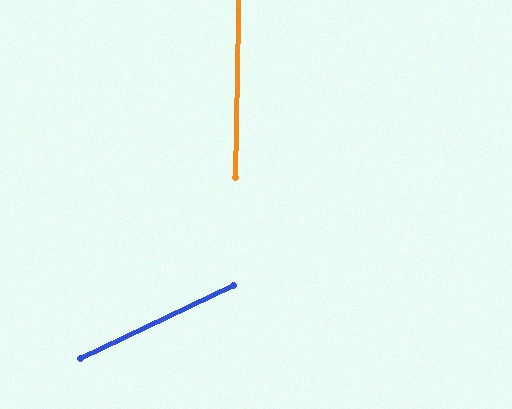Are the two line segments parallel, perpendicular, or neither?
Neither parallel nor perpendicular — they differ by about 63°.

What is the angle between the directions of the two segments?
Approximately 63 degrees.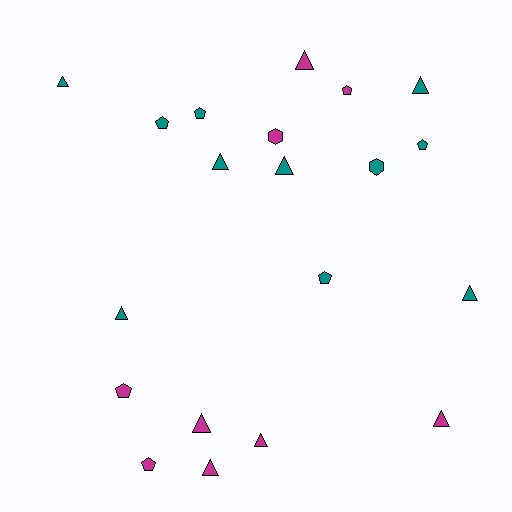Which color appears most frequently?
Teal, with 11 objects.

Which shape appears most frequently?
Triangle, with 11 objects.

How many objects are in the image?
There are 20 objects.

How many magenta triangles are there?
There are 5 magenta triangles.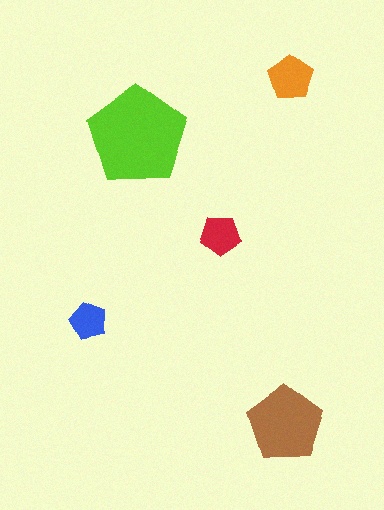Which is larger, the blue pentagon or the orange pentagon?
The orange one.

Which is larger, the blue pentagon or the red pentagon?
The red one.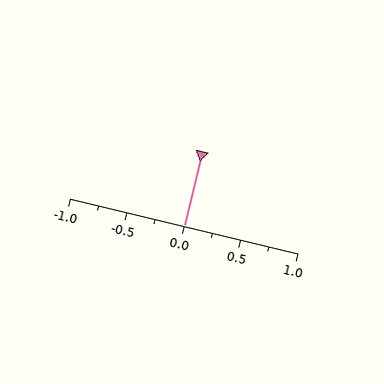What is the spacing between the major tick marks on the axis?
The major ticks are spaced 0.5 apart.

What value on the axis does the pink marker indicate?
The marker indicates approximately 0.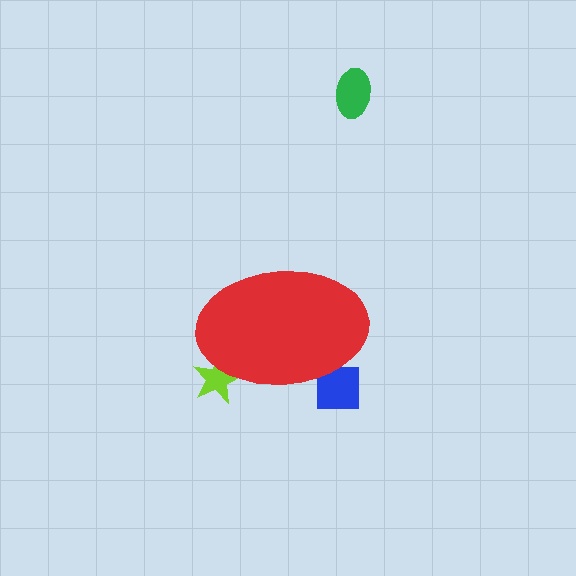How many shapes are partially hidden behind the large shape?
2 shapes are partially hidden.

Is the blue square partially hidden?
Yes, the blue square is partially hidden behind the red ellipse.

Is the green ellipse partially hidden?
No, the green ellipse is fully visible.